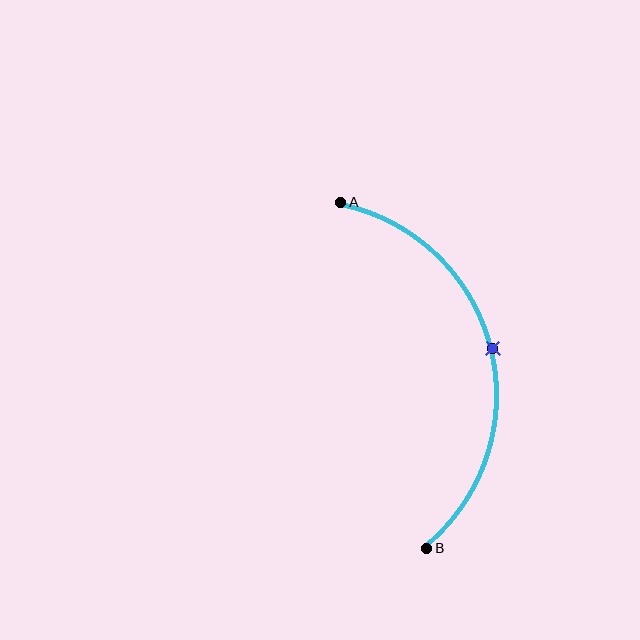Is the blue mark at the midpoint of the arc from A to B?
Yes. The blue mark lies on the arc at equal arc-length from both A and B — it is the arc midpoint.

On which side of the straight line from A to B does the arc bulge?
The arc bulges to the right of the straight line connecting A and B.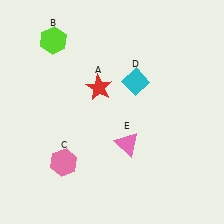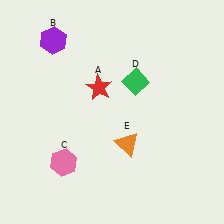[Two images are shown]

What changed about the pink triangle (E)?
In Image 1, E is pink. In Image 2, it changed to orange.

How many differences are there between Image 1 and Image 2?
There are 3 differences between the two images.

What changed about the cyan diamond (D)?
In Image 1, D is cyan. In Image 2, it changed to green.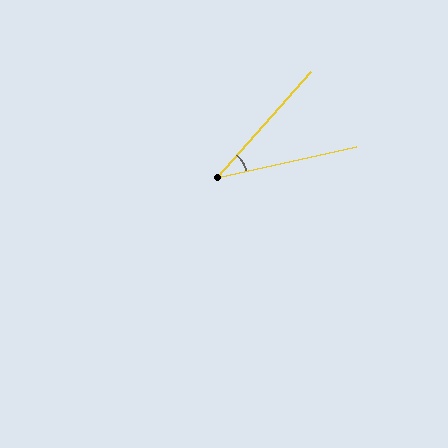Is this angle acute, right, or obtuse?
It is acute.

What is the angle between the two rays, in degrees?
Approximately 36 degrees.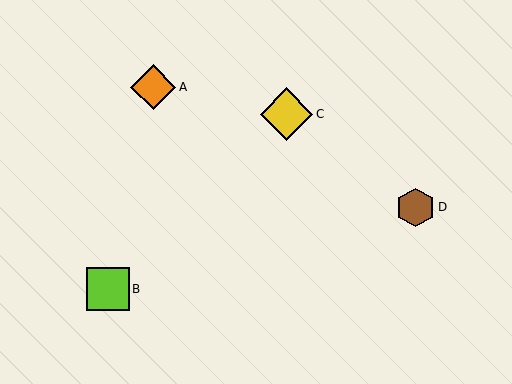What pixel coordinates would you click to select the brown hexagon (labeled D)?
Click at (416, 208) to select the brown hexagon D.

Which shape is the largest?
The yellow diamond (labeled C) is the largest.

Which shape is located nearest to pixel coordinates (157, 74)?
The orange diamond (labeled A) at (153, 87) is nearest to that location.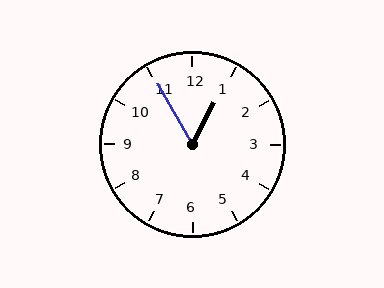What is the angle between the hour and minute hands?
Approximately 58 degrees.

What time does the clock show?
12:55.